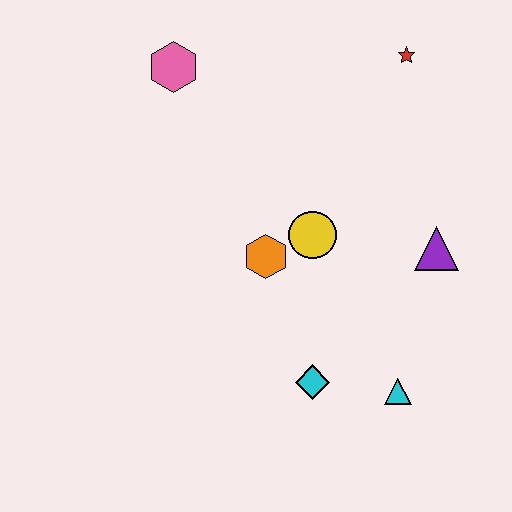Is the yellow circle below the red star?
Yes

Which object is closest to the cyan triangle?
The cyan diamond is closest to the cyan triangle.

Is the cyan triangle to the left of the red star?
Yes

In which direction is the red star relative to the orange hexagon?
The red star is above the orange hexagon.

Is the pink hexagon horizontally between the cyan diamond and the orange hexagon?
No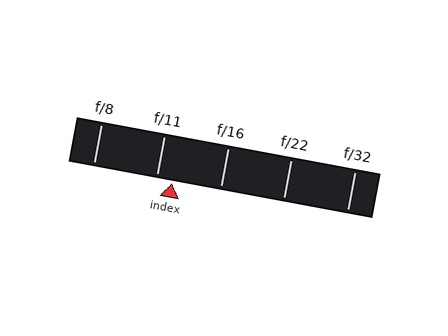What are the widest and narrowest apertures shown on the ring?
The widest aperture shown is f/8 and the narrowest is f/32.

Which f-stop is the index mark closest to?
The index mark is closest to f/11.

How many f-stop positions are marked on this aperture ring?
There are 5 f-stop positions marked.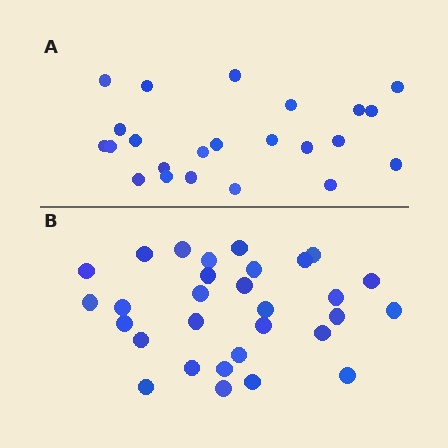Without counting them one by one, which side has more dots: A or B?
Region B (the bottom region) has more dots.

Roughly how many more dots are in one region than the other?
Region B has roughly 8 or so more dots than region A.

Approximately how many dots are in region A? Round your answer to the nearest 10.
About 20 dots. (The exact count is 23, which rounds to 20.)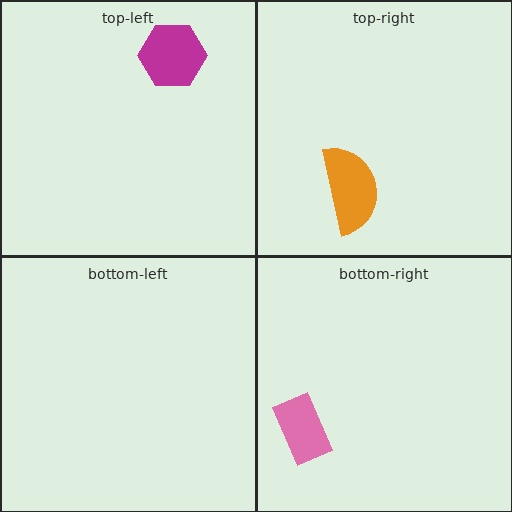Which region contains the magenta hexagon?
The top-left region.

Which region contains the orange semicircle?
The top-right region.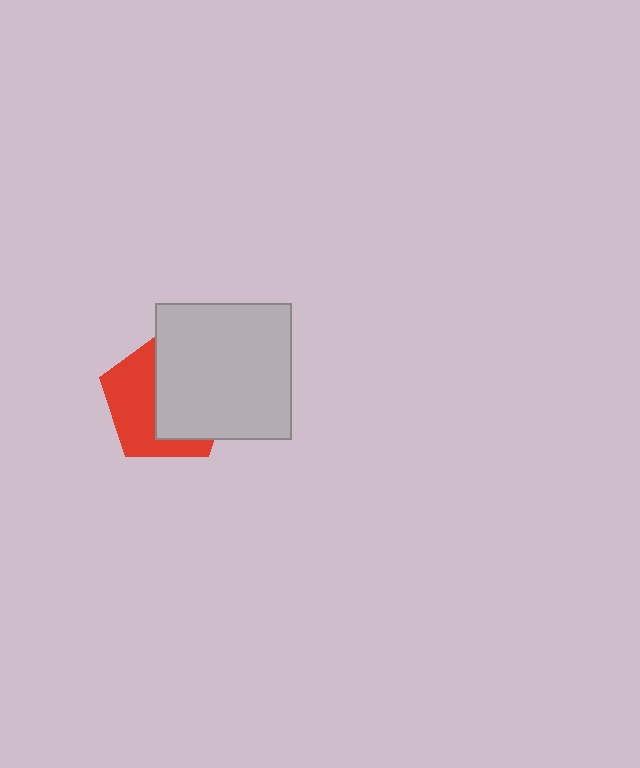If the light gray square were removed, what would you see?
You would see the complete red pentagon.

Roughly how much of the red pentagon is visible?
About half of it is visible (roughly 47%).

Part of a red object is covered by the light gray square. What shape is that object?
It is a pentagon.